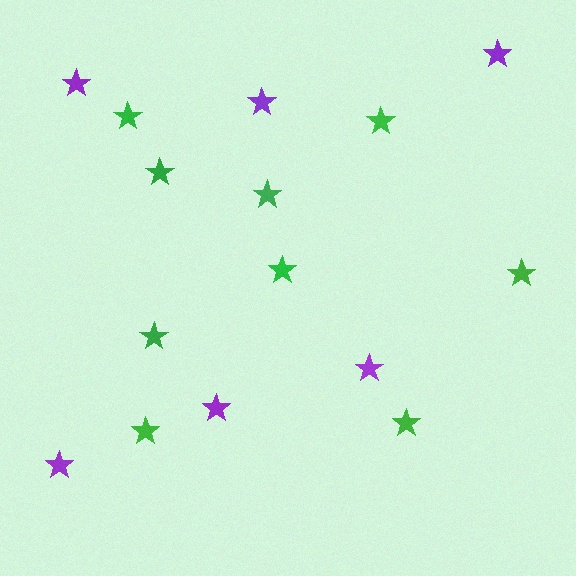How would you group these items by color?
There are 2 groups: one group of purple stars (6) and one group of green stars (9).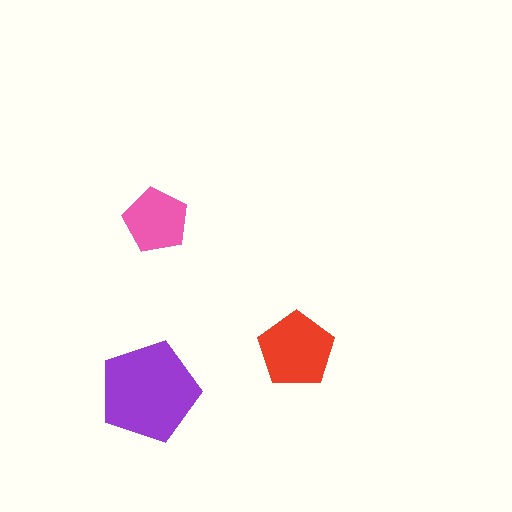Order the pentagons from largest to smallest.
the purple one, the red one, the pink one.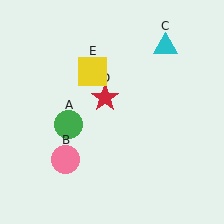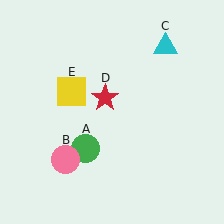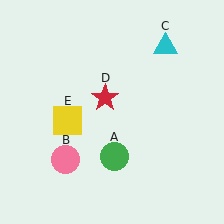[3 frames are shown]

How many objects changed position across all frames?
2 objects changed position: green circle (object A), yellow square (object E).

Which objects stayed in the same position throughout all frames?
Pink circle (object B) and cyan triangle (object C) and red star (object D) remained stationary.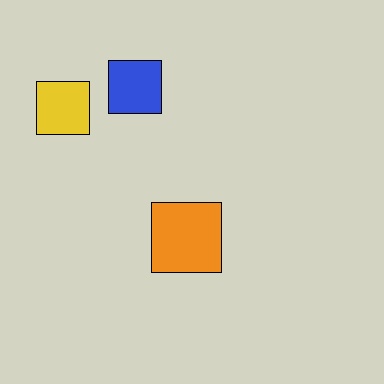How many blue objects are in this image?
There is 1 blue object.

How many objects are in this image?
There are 3 objects.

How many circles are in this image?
There are no circles.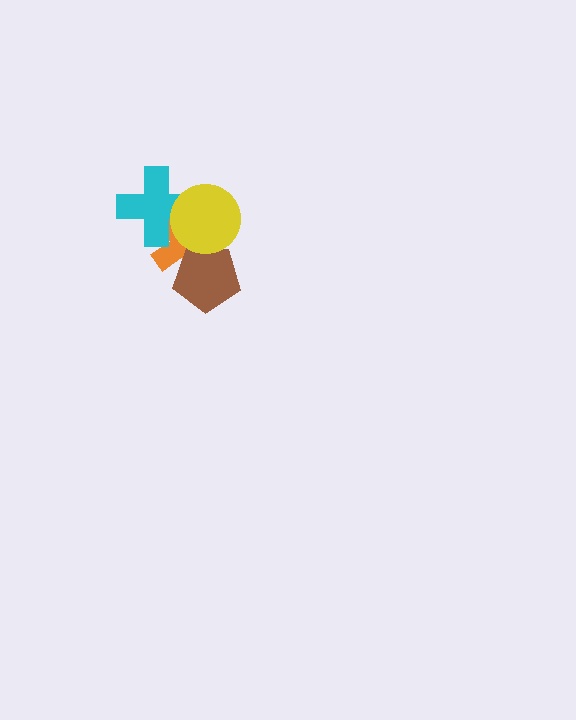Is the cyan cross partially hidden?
Yes, it is partially covered by another shape.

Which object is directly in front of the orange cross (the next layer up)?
The cyan cross is directly in front of the orange cross.